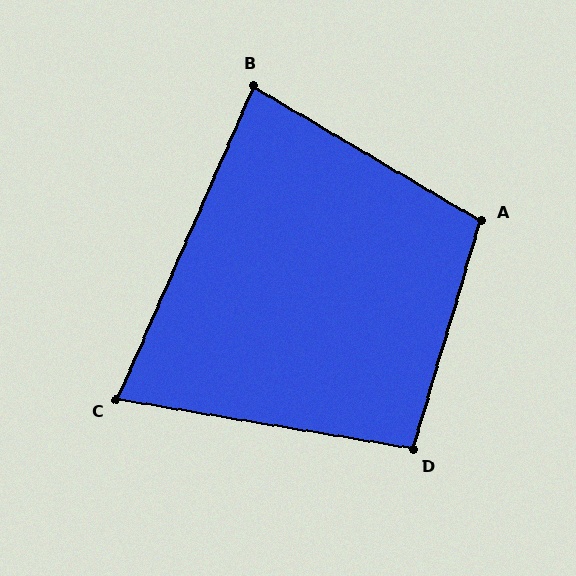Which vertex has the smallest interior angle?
C, at approximately 76 degrees.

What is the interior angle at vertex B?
Approximately 83 degrees (acute).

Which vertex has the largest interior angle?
A, at approximately 104 degrees.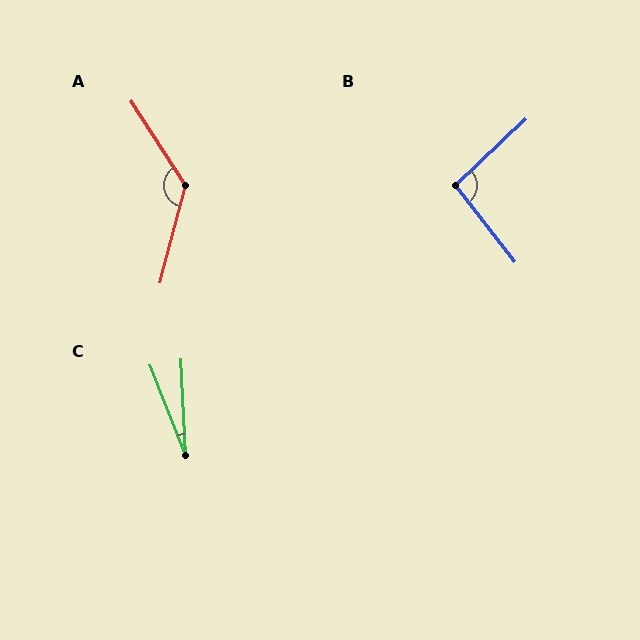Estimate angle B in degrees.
Approximately 95 degrees.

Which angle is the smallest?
C, at approximately 19 degrees.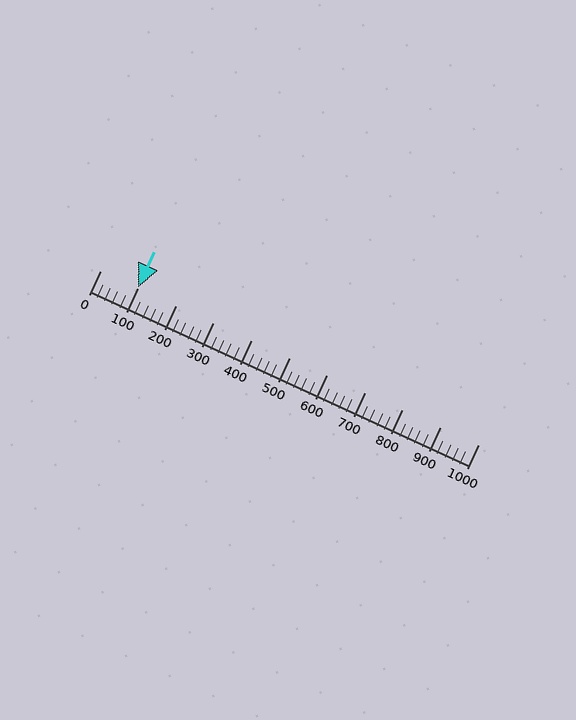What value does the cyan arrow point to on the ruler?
The cyan arrow points to approximately 100.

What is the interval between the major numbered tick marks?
The major tick marks are spaced 100 units apart.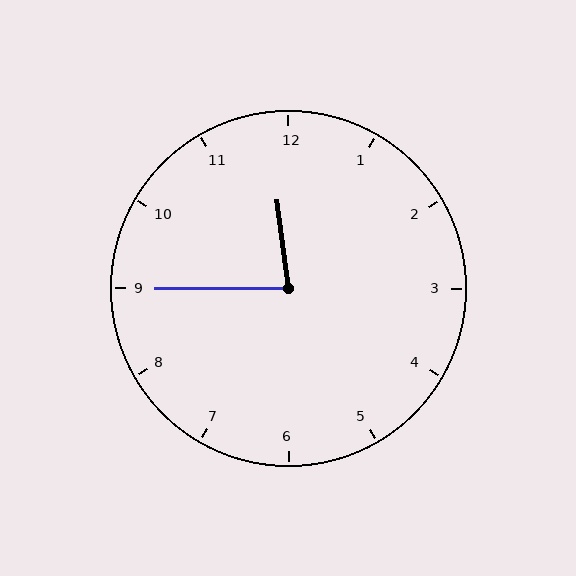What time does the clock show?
11:45.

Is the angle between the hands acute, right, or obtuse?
It is acute.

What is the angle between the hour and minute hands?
Approximately 82 degrees.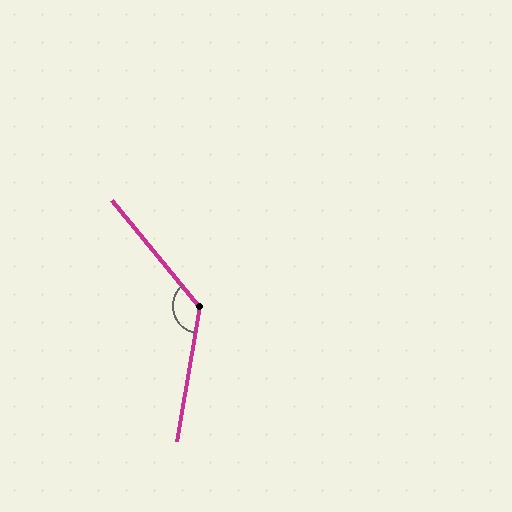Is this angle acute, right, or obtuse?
It is obtuse.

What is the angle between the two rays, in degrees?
Approximately 131 degrees.